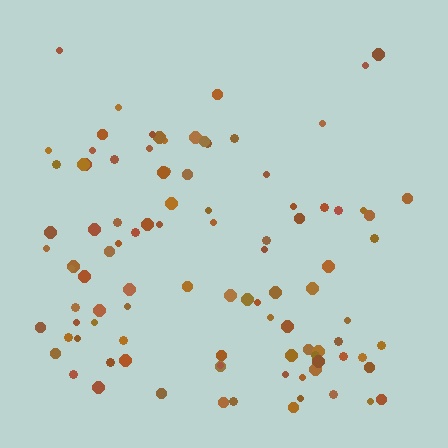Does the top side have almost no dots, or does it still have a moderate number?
Still a moderate number, just noticeably fewer than the bottom.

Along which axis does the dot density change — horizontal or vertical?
Vertical.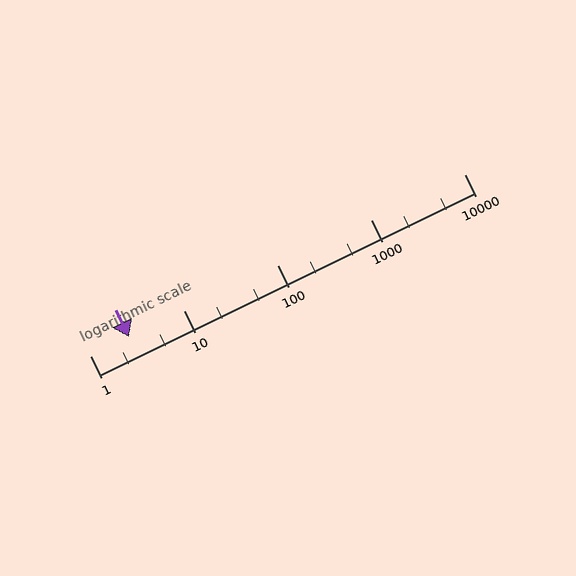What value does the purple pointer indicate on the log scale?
The pointer indicates approximately 2.6.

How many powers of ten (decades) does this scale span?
The scale spans 4 decades, from 1 to 10000.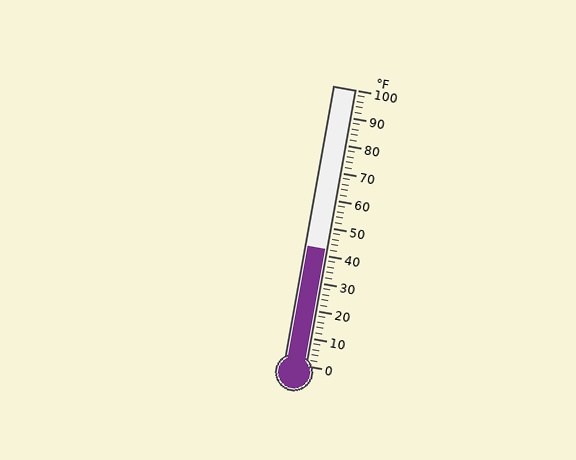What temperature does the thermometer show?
The thermometer shows approximately 42°F.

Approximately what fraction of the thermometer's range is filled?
The thermometer is filled to approximately 40% of its range.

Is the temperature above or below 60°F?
The temperature is below 60°F.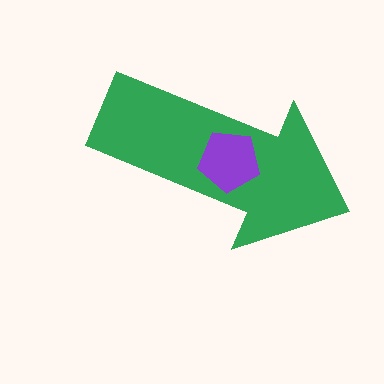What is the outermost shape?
The green arrow.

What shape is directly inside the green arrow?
The purple pentagon.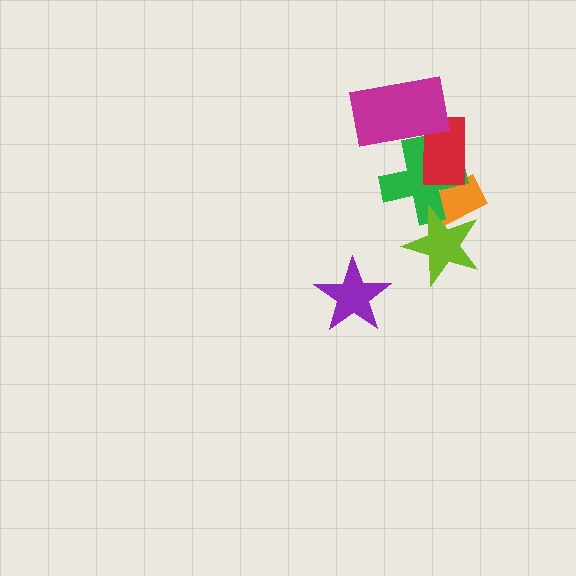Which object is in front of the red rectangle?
The magenta rectangle is in front of the red rectangle.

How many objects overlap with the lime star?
2 objects overlap with the lime star.